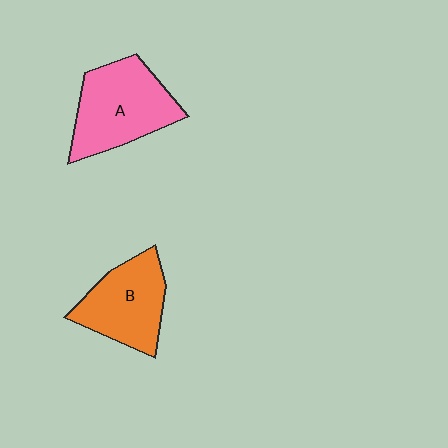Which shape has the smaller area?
Shape B (orange).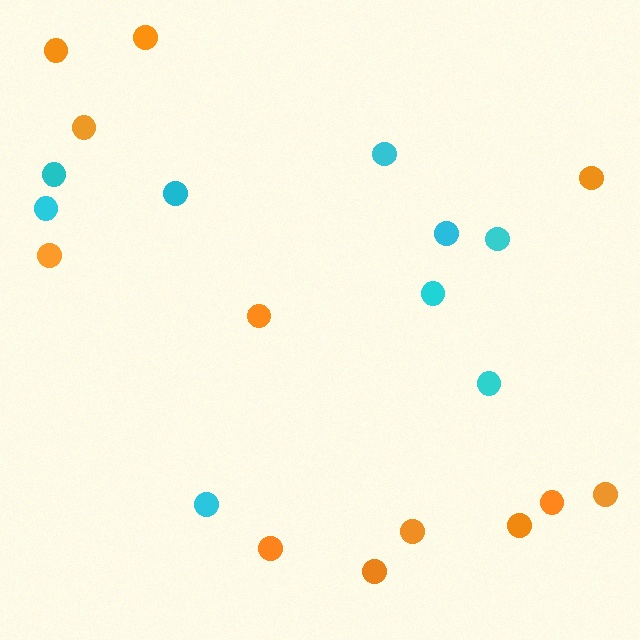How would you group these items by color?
There are 2 groups: one group of orange circles (12) and one group of cyan circles (9).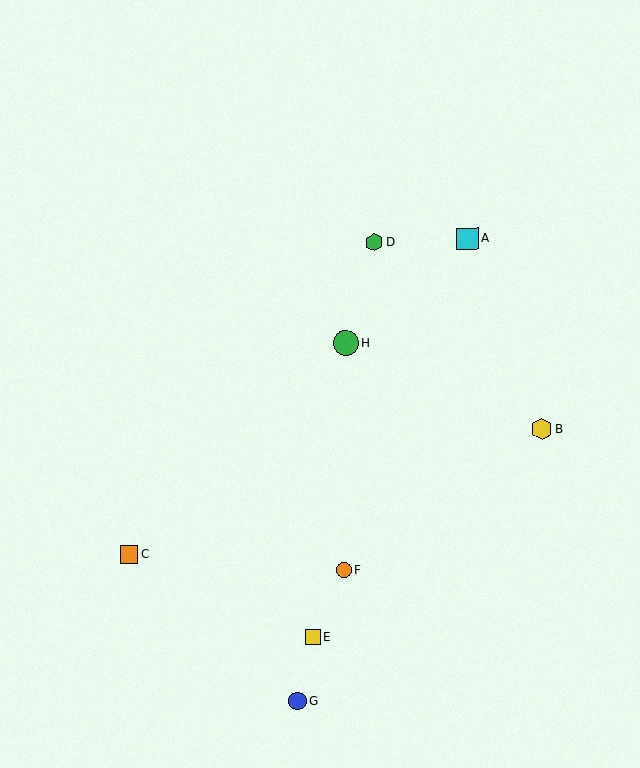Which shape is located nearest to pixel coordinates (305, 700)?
The blue circle (labeled G) at (297, 701) is nearest to that location.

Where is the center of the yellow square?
The center of the yellow square is at (313, 637).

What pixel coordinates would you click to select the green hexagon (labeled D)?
Click at (374, 242) to select the green hexagon D.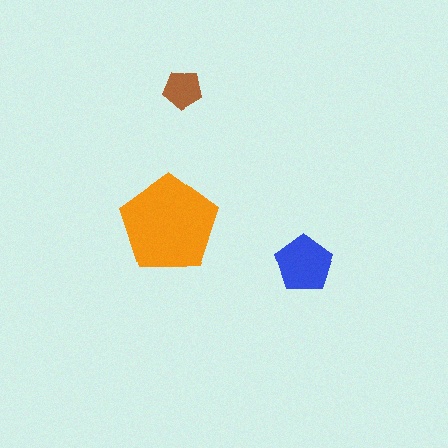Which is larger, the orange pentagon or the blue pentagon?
The orange one.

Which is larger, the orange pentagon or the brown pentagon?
The orange one.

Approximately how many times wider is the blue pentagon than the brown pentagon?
About 1.5 times wider.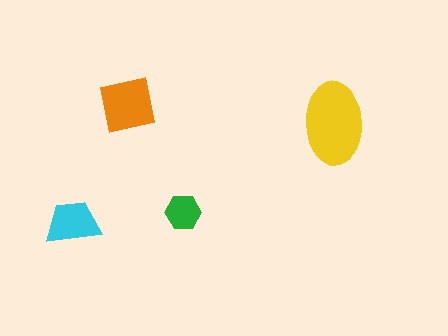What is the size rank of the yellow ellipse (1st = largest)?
1st.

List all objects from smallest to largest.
The green hexagon, the cyan trapezoid, the orange square, the yellow ellipse.